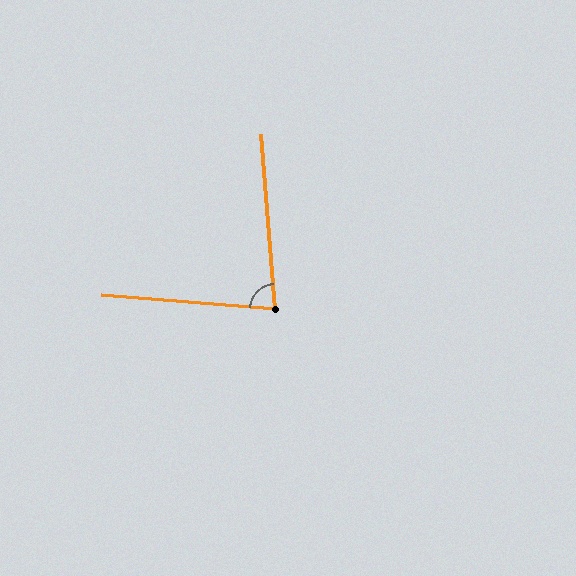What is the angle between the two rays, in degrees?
Approximately 81 degrees.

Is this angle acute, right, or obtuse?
It is acute.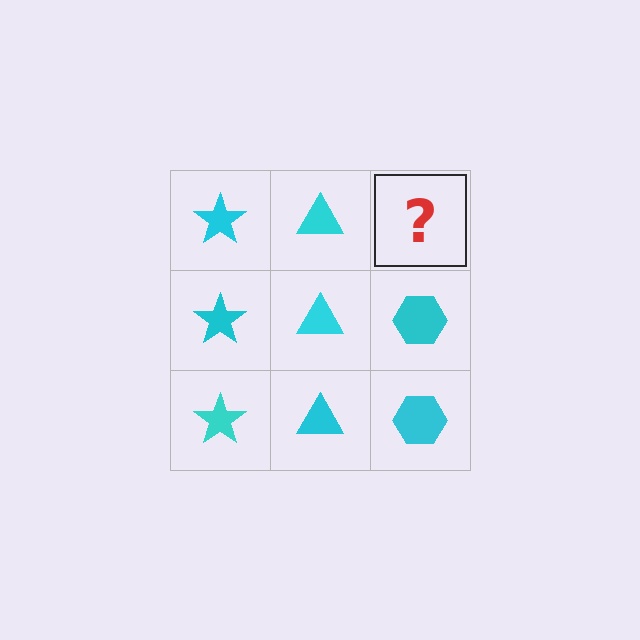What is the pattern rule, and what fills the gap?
The rule is that each column has a consistent shape. The gap should be filled with a cyan hexagon.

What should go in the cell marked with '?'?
The missing cell should contain a cyan hexagon.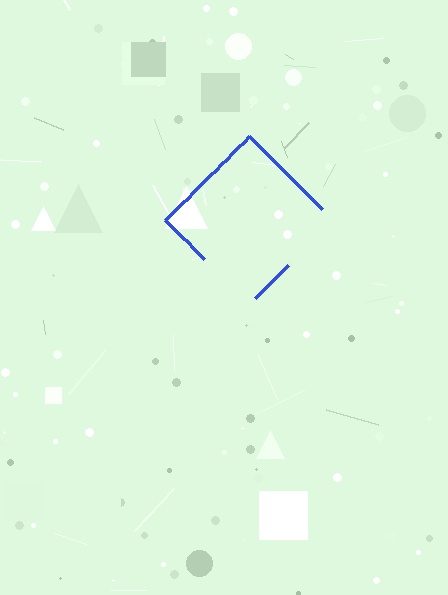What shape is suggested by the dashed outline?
The dashed outline suggests a diamond.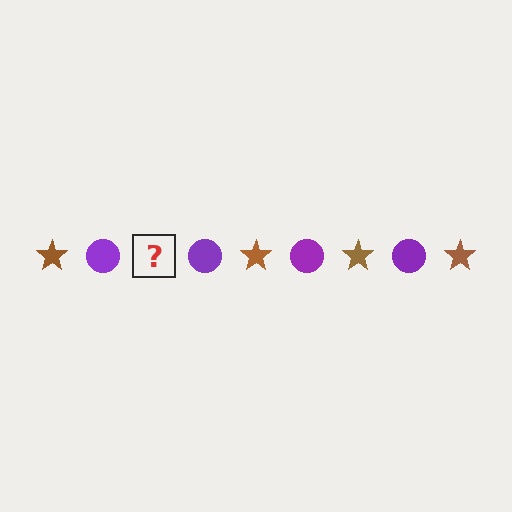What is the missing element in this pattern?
The missing element is a brown star.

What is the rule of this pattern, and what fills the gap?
The rule is that the pattern alternates between brown star and purple circle. The gap should be filled with a brown star.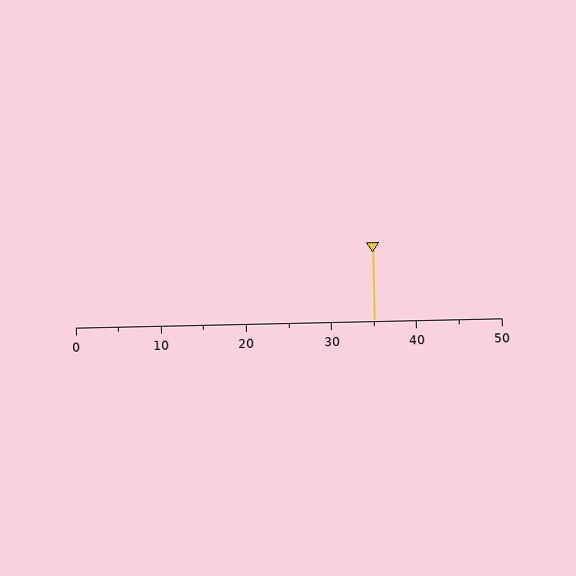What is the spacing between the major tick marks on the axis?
The major ticks are spaced 10 apart.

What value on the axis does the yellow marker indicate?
The marker indicates approximately 35.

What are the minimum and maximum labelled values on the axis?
The axis runs from 0 to 50.